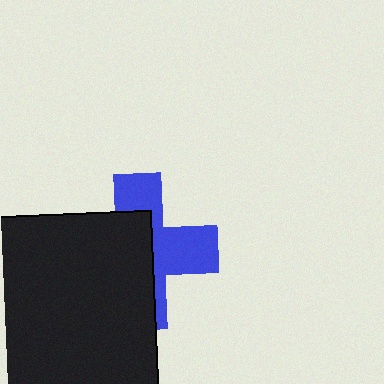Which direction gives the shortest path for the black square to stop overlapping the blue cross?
Moving left gives the shortest separation.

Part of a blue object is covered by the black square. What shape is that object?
It is a cross.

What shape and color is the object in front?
The object in front is a black square.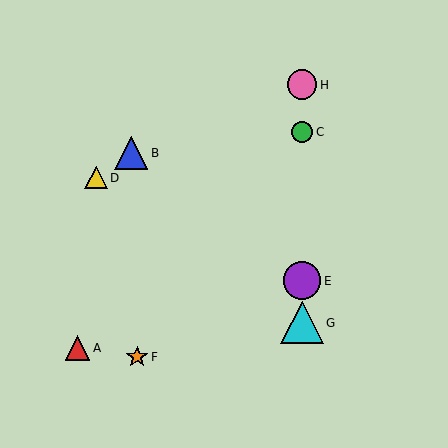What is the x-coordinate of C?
Object C is at x≈302.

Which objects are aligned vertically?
Objects C, E, G, H are aligned vertically.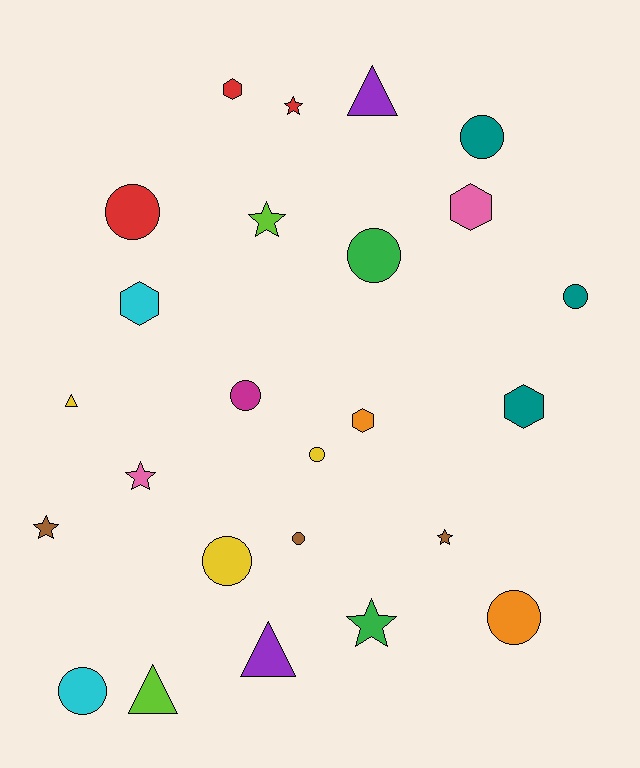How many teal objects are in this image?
There are 3 teal objects.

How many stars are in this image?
There are 6 stars.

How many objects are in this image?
There are 25 objects.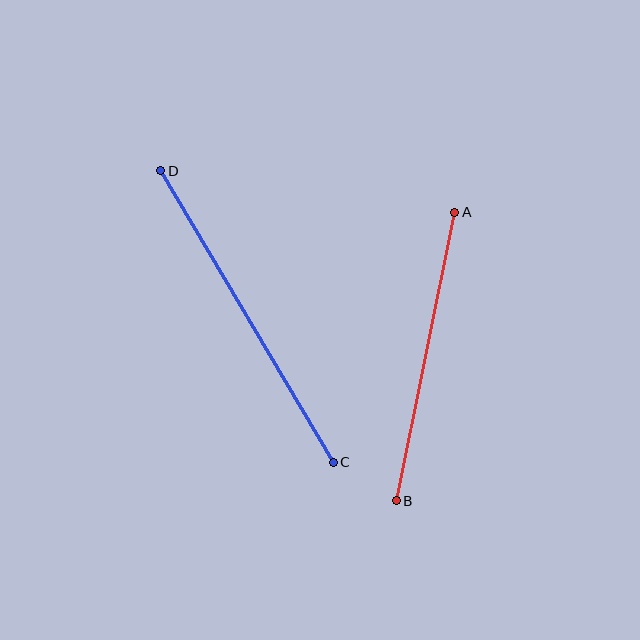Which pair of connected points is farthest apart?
Points C and D are farthest apart.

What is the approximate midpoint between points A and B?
The midpoint is at approximately (426, 356) pixels.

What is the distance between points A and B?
The distance is approximately 294 pixels.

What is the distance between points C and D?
The distance is approximately 339 pixels.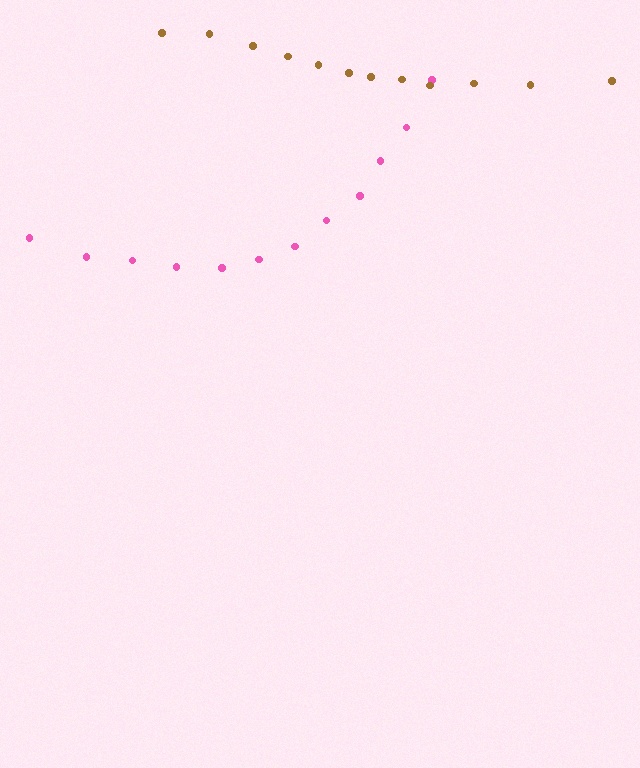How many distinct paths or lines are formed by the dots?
There are 2 distinct paths.